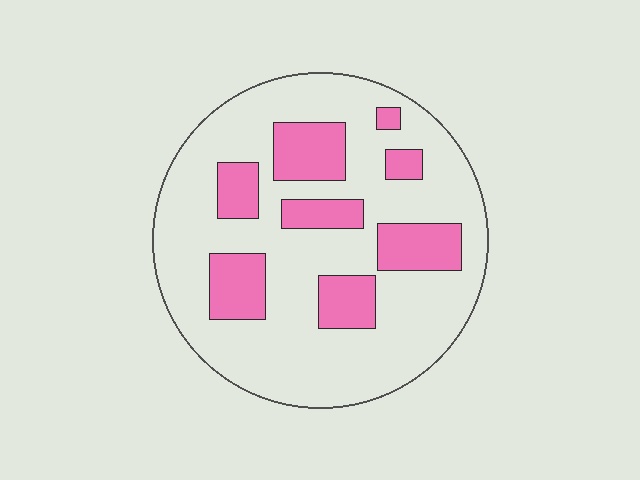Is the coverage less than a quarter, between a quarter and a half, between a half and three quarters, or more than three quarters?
Less than a quarter.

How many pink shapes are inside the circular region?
8.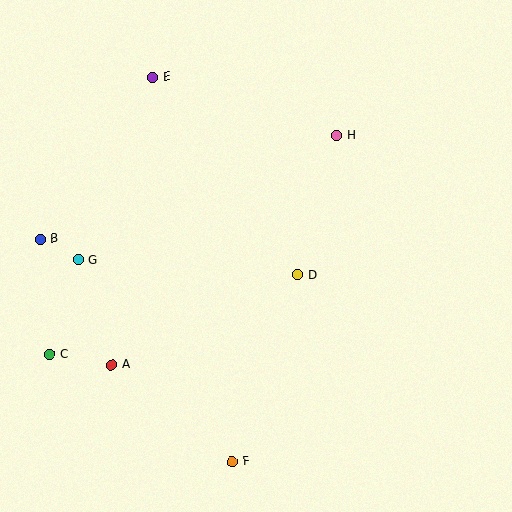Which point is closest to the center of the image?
Point D at (298, 275) is closest to the center.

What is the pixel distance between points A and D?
The distance between A and D is 207 pixels.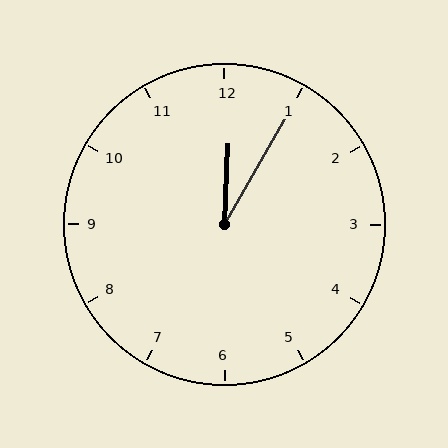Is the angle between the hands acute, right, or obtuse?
It is acute.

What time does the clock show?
12:05.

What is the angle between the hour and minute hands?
Approximately 28 degrees.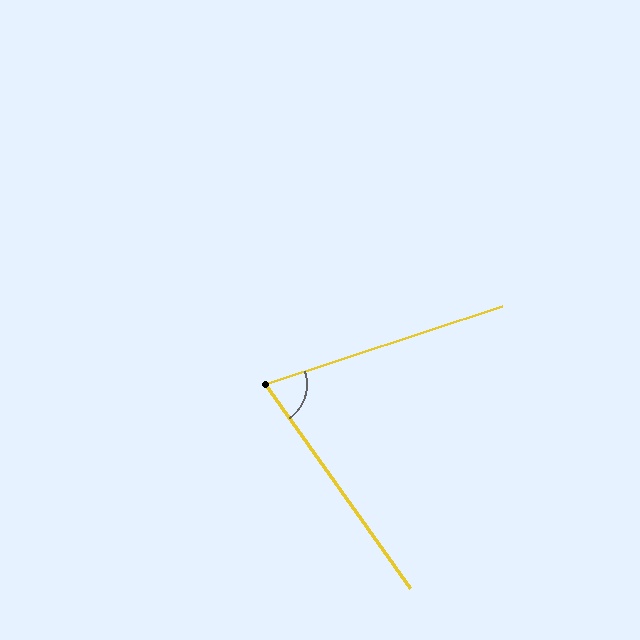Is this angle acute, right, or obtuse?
It is acute.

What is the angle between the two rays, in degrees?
Approximately 73 degrees.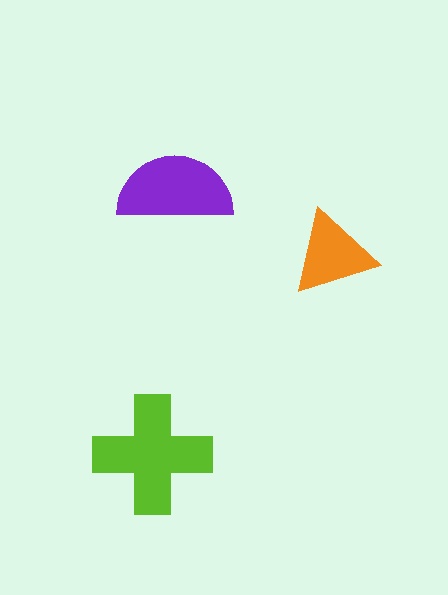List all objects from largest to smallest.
The lime cross, the purple semicircle, the orange triangle.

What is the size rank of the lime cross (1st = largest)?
1st.